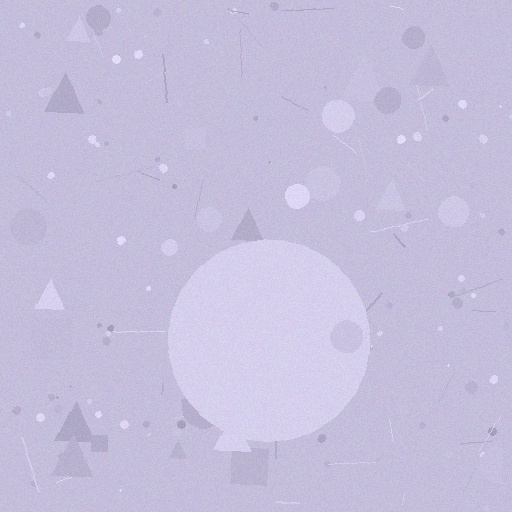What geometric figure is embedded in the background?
A circle is embedded in the background.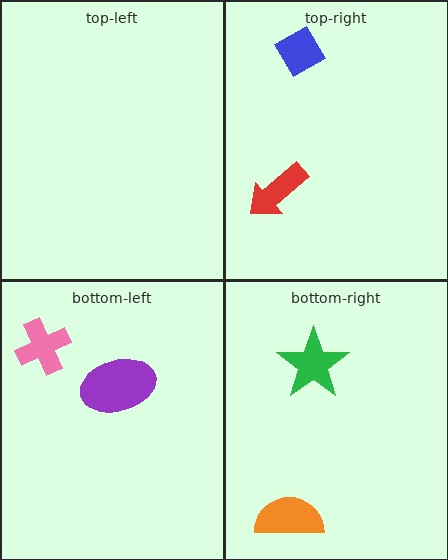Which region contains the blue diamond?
The top-right region.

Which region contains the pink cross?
The bottom-left region.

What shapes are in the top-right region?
The red arrow, the blue diamond.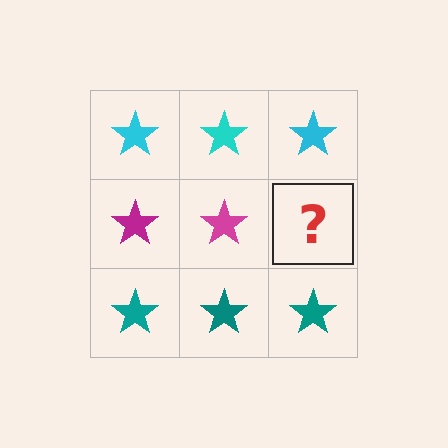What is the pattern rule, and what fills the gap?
The rule is that each row has a consistent color. The gap should be filled with a magenta star.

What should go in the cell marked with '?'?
The missing cell should contain a magenta star.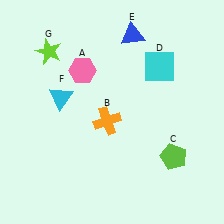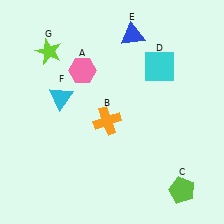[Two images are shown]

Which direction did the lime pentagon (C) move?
The lime pentagon (C) moved down.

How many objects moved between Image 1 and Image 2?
1 object moved between the two images.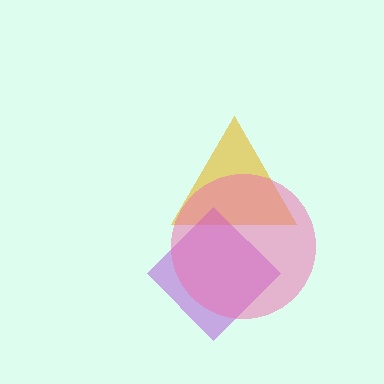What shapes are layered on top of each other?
The layered shapes are: a yellow triangle, a purple diamond, a pink circle.